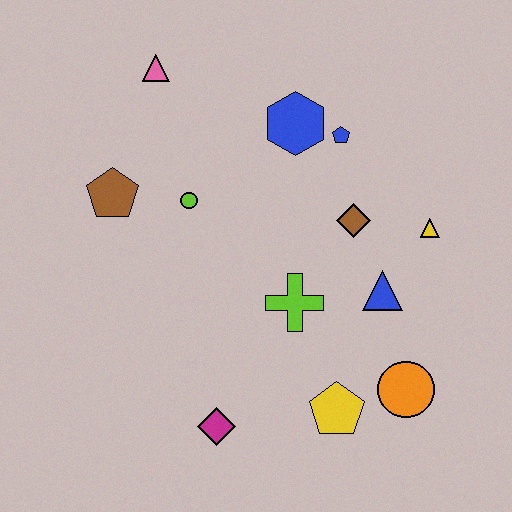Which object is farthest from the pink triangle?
The orange circle is farthest from the pink triangle.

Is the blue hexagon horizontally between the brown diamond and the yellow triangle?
No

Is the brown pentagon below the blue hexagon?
Yes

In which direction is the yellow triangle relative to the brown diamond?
The yellow triangle is to the right of the brown diamond.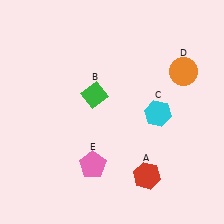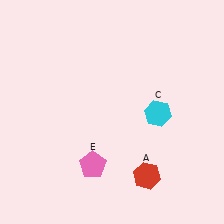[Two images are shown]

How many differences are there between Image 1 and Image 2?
There are 2 differences between the two images.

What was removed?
The orange circle (D), the green diamond (B) were removed in Image 2.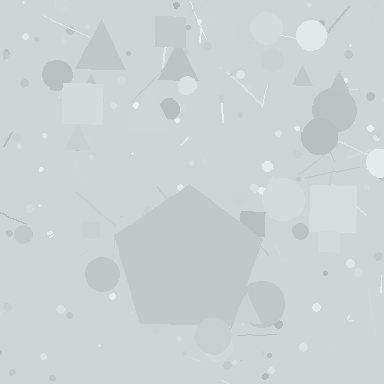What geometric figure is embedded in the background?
A pentagon is embedded in the background.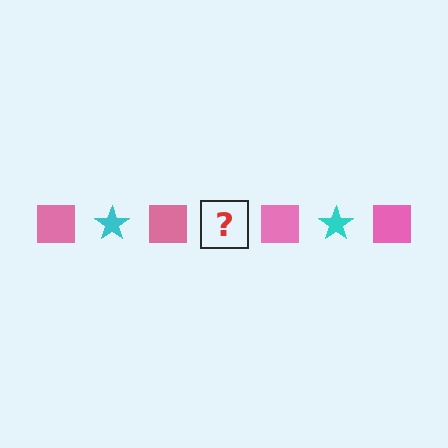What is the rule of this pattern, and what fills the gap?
The rule is that the pattern alternates between pink square and cyan star. The gap should be filled with a cyan star.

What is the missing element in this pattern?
The missing element is a cyan star.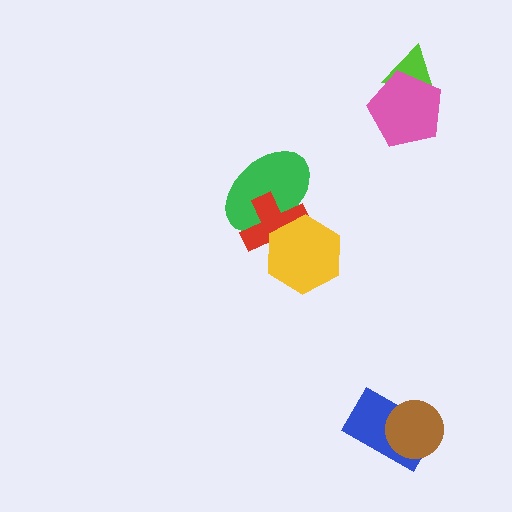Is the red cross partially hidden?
Yes, it is partially covered by another shape.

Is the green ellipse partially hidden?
Yes, it is partially covered by another shape.